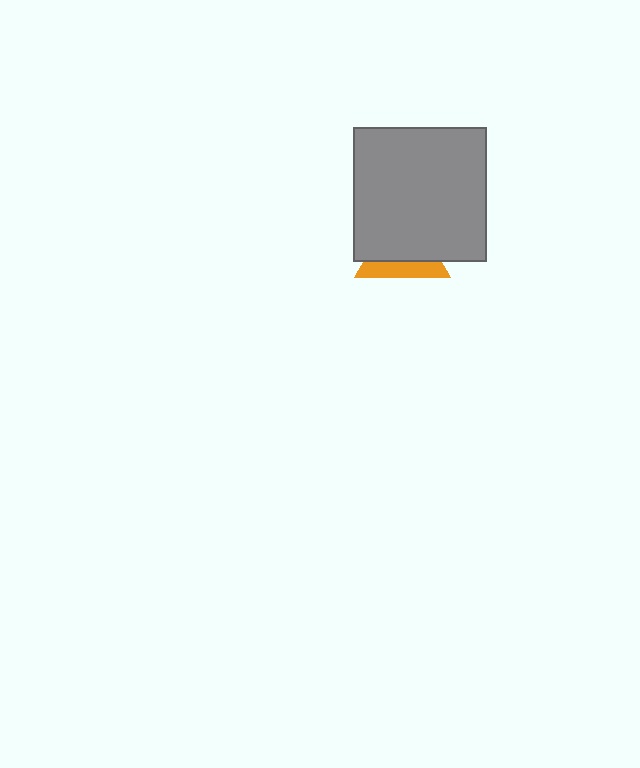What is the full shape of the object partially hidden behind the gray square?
The partially hidden object is an orange triangle.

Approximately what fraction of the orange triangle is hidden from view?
Roughly 66% of the orange triangle is hidden behind the gray square.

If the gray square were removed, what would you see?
You would see the complete orange triangle.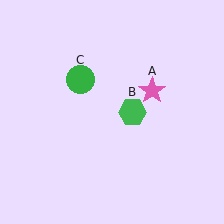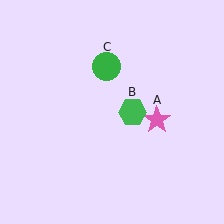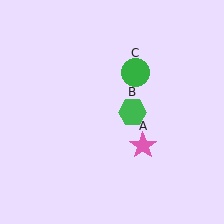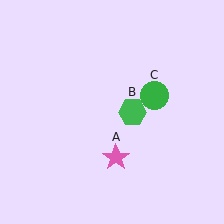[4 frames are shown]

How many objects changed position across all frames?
2 objects changed position: pink star (object A), green circle (object C).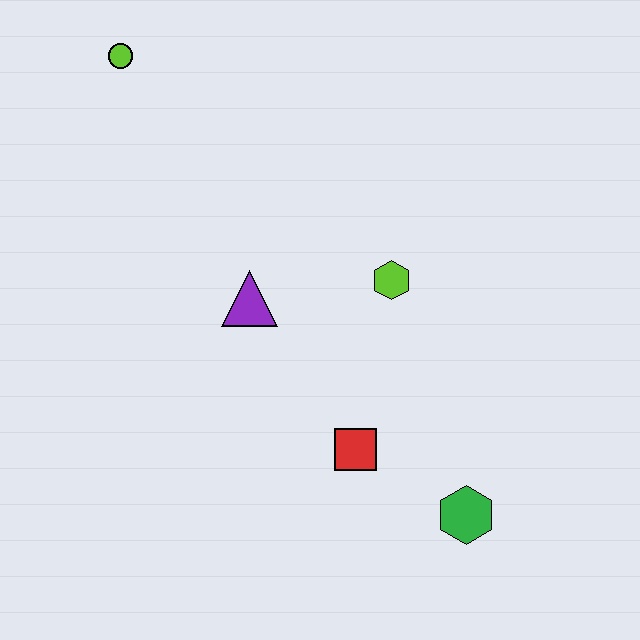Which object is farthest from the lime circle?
The green hexagon is farthest from the lime circle.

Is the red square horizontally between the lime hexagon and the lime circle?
Yes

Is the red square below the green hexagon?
No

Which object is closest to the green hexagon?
The red square is closest to the green hexagon.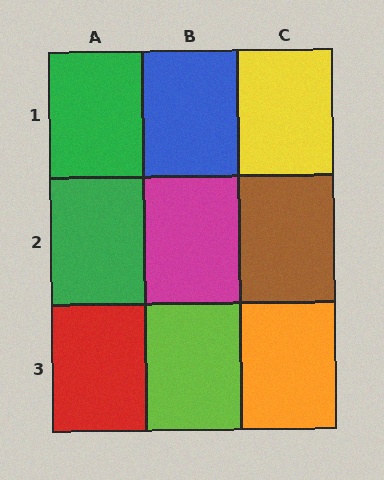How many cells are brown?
1 cell is brown.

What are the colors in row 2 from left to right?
Green, magenta, brown.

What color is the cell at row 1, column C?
Yellow.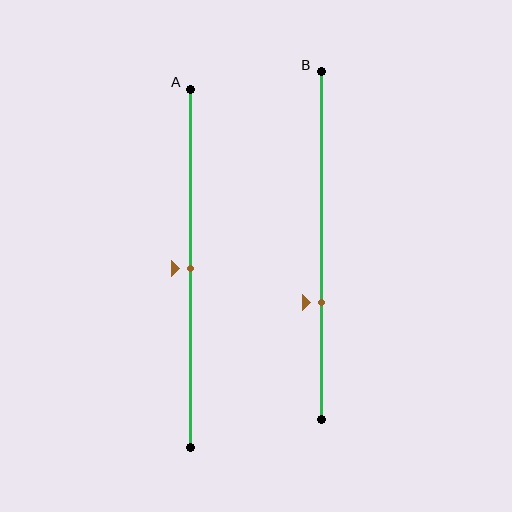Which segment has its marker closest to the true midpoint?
Segment A has its marker closest to the true midpoint.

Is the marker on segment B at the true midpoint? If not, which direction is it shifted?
No, the marker on segment B is shifted downward by about 16% of the segment length.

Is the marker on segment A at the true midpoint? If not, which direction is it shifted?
Yes, the marker on segment A is at the true midpoint.